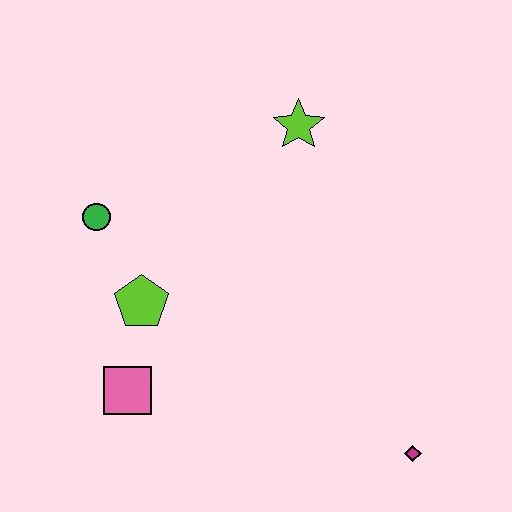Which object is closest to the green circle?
The lime pentagon is closest to the green circle.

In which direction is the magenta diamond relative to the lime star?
The magenta diamond is below the lime star.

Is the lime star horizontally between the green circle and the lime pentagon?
No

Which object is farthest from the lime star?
The magenta diamond is farthest from the lime star.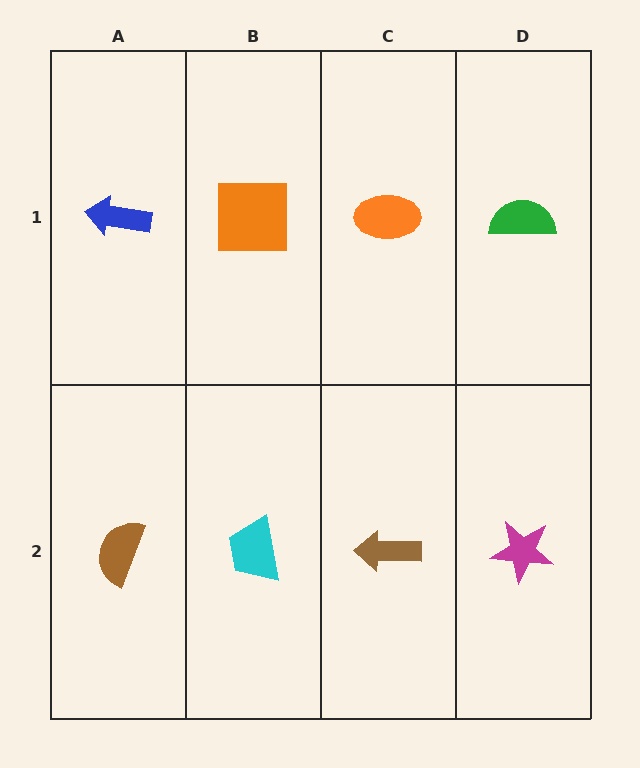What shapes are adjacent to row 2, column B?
An orange square (row 1, column B), a brown semicircle (row 2, column A), a brown arrow (row 2, column C).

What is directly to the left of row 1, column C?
An orange square.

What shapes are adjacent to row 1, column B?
A cyan trapezoid (row 2, column B), a blue arrow (row 1, column A), an orange ellipse (row 1, column C).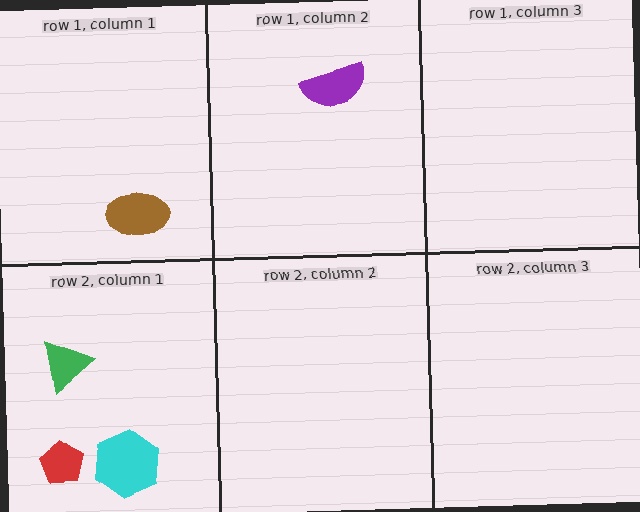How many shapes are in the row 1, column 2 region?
1.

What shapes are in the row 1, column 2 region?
The purple semicircle.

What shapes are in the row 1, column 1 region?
The brown ellipse.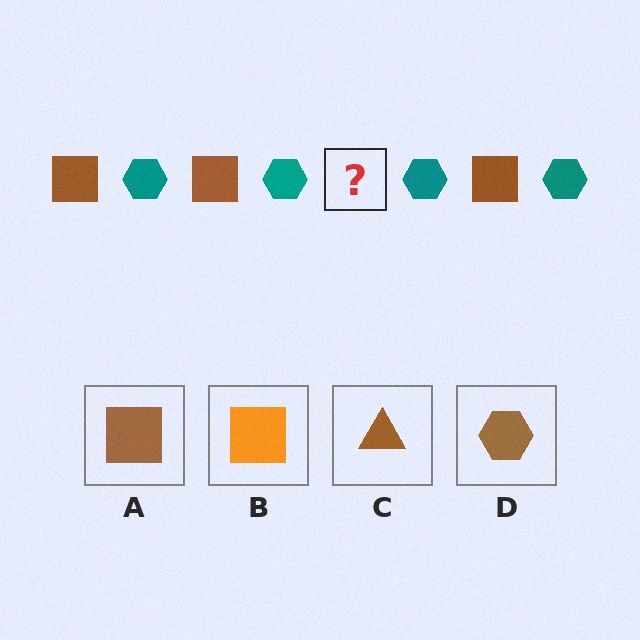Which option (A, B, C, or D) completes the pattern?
A.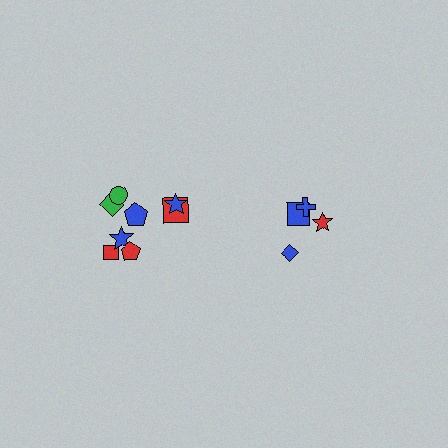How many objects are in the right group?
There are 4 objects.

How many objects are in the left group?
There are 8 objects.